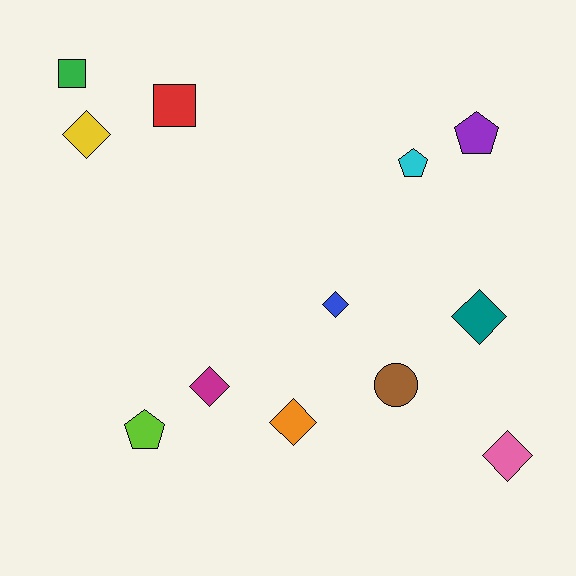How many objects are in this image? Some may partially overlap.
There are 12 objects.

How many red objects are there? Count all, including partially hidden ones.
There is 1 red object.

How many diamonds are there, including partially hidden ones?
There are 6 diamonds.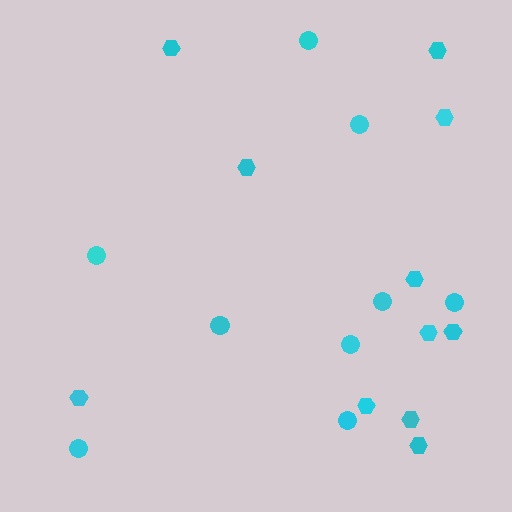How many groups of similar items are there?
There are 2 groups: one group of circles (9) and one group of hexagons (11).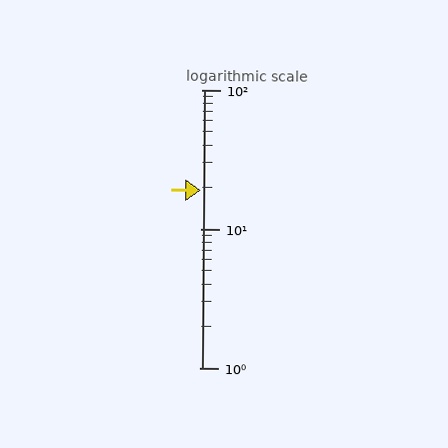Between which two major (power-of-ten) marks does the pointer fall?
The pointer is between 10 and 100.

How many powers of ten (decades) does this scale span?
The scale spans 2 decades, from 1 to 100.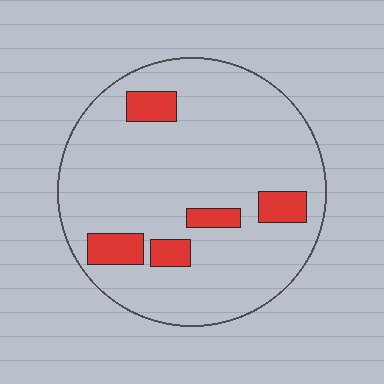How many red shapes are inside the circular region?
5.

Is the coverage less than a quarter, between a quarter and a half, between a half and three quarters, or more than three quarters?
Less than a quarter.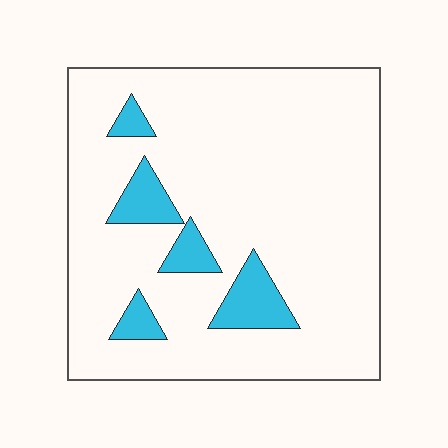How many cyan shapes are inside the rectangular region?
5.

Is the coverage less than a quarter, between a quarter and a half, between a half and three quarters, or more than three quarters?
Less than a quarter.